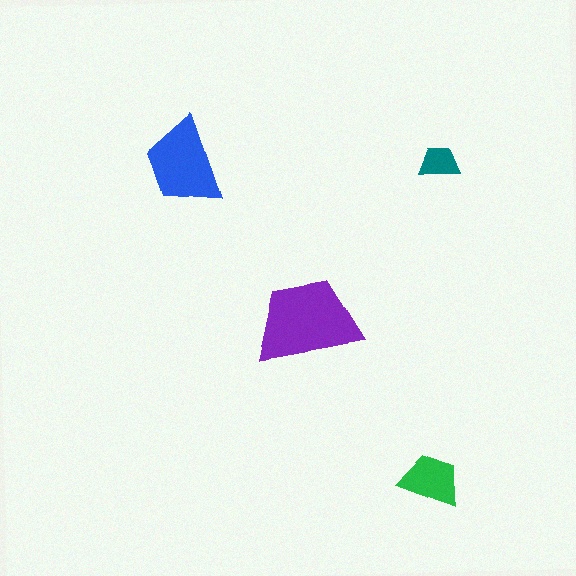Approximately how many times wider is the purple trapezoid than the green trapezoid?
About 1.5 times wider.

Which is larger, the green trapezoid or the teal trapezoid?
The green one.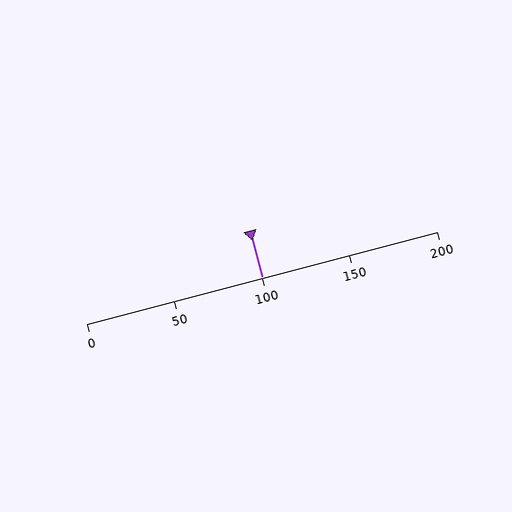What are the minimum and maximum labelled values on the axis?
The axis runs from 0 to 200.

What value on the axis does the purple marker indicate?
The marker indicates approximately 100.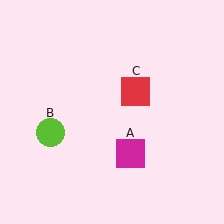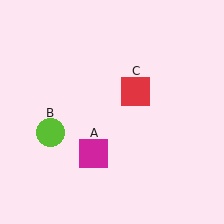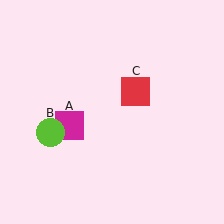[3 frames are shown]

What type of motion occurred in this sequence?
The magenta square (object A) rotated clockwise around the center of the scene.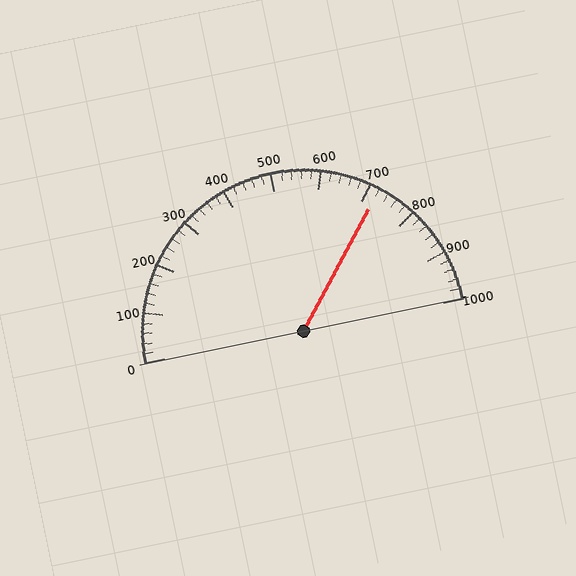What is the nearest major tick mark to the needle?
The nearest major tick mark is 700.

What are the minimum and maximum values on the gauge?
The gauge ranges from 0 to 1000.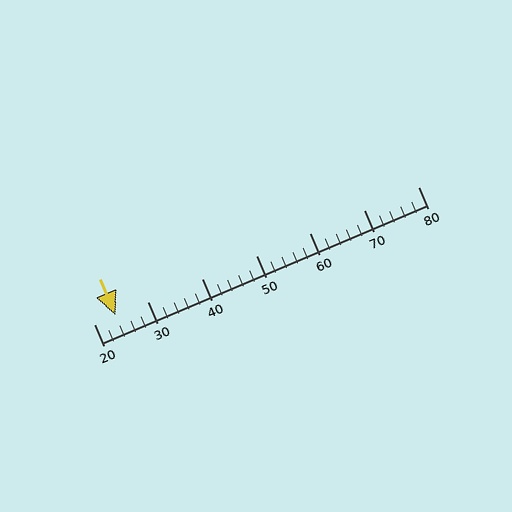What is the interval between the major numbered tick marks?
The major tick marks are spaced 10 units apart.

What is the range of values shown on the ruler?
The ruler shows values from 20 to 80.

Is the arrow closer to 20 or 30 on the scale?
The arrow is closer to 20.